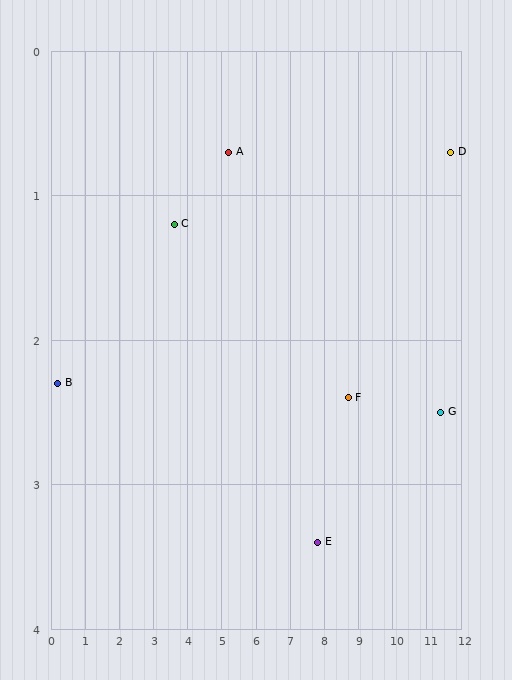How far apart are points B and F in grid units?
Points B and F are about 8.5 grid units apart.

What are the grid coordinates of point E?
Point E is at approximately (7.8, 3.4).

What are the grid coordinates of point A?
Point A is at approximately (5.2, 0.7).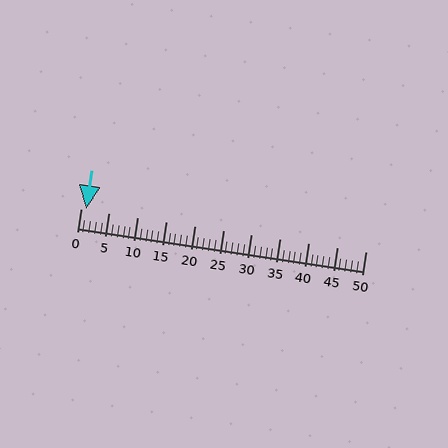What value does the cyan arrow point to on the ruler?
The cyan arrow points to approximately 1.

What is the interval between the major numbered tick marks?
The major tick marks are spaced 5 units apart.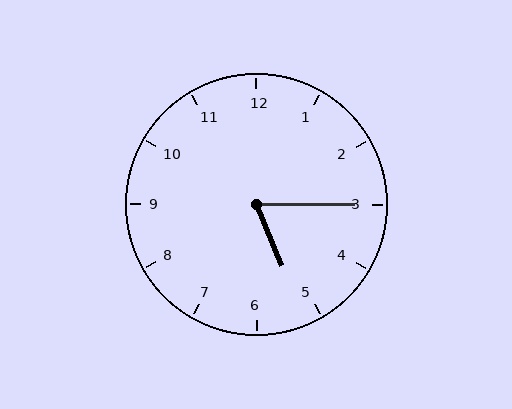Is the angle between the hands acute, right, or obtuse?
It is acute.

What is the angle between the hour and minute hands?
Approximately 68 degrees.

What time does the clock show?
5:15.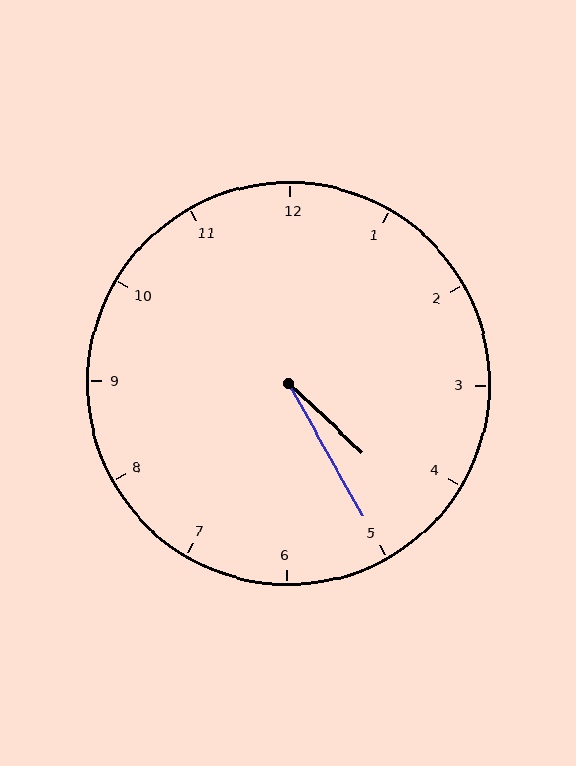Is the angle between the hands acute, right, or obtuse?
It is acute.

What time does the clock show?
4:25.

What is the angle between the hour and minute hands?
Approximately 18 degrees.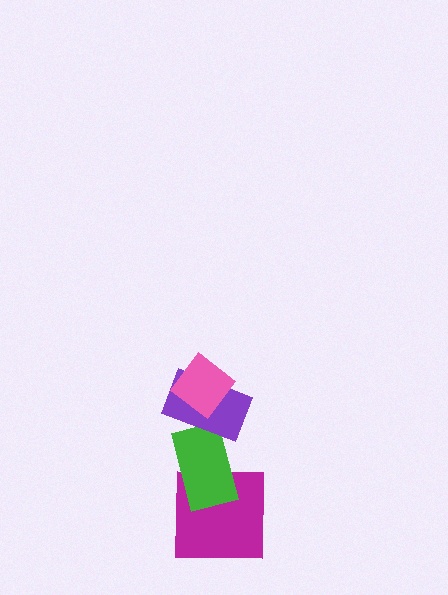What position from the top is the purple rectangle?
The purple rectangle is 2nd from the top.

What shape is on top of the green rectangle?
The purple rectangle is on top of the green rectangle.